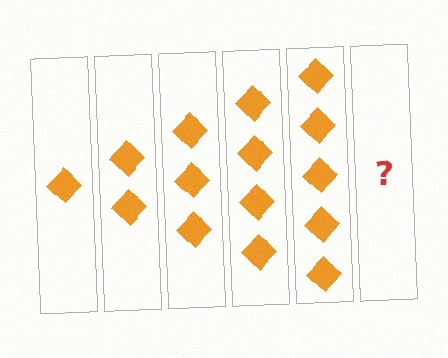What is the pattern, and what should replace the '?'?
The pattern is that each step adds one more diamond. The '?' should be 6 diamonds.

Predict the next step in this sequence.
The next step is 6 diamonds.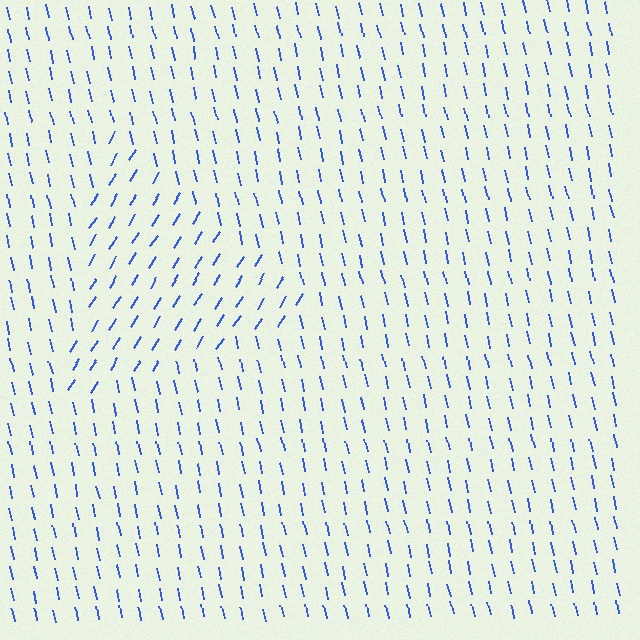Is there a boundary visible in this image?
Yes, there is a texture boundary formed by a change in line orientation.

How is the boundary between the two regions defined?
The boundary is defined purely by a change in line orientation (approximately 45 degrees difference). All lines are the same color and thickness.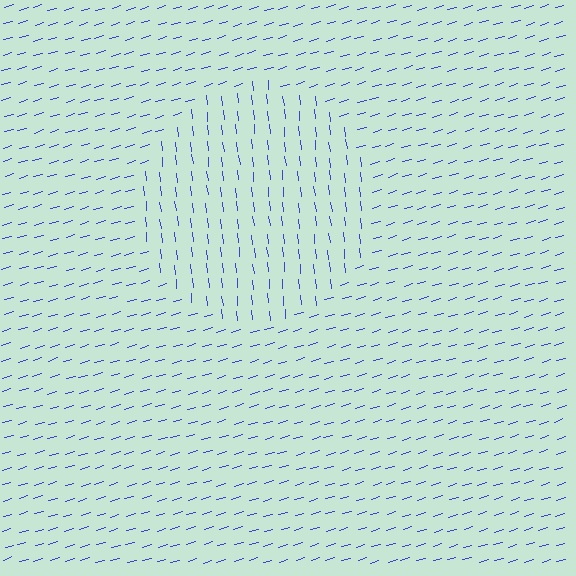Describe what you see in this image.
The image is filled with small blue line segments. A circle region in the image has lines oriented differently from the surrounding lines, creating a visible texture boundary.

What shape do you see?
I see a circle.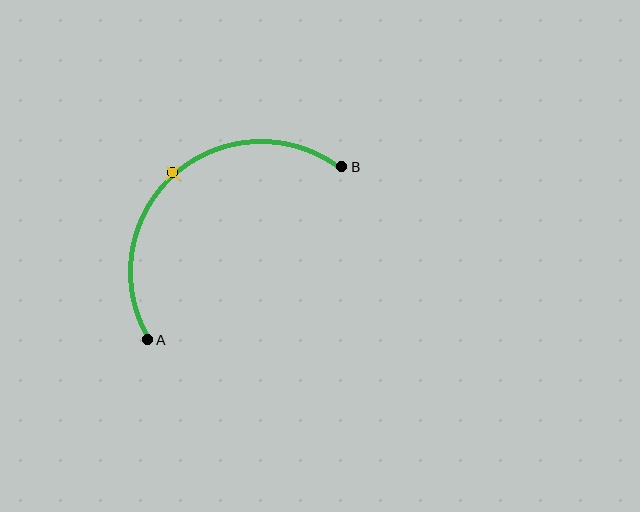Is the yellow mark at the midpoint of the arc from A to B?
Yes. The yellow mark lies on the arc at equal arc-length from both A and B — it is the arc midpoint.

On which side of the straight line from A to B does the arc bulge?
The arc bulges above and to the left of the straight line connecting A and B.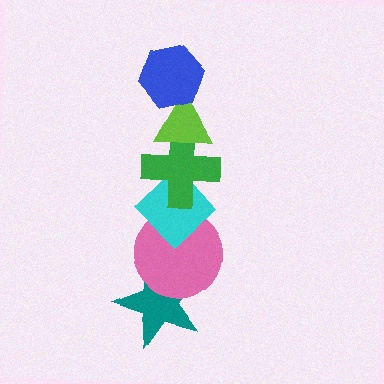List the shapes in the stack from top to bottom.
From top to bottom: the blue hexagon, the lime triangle, the green cross, the cyan diamond, the pink circle, the teal star.